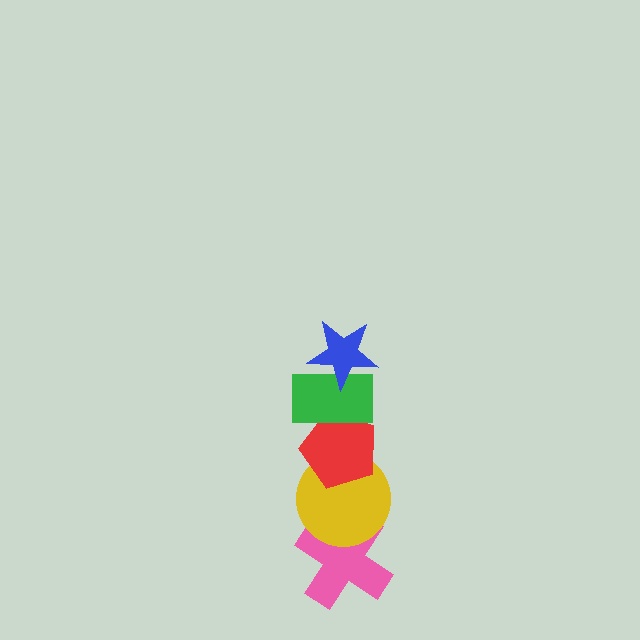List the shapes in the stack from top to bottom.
From top to bottom: the blue star, the green rectangle, the red pentagon, the yellow circle, the pink cross.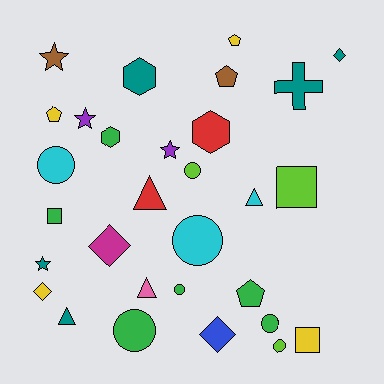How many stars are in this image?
There are 4 stars.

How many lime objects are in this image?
There are 3 lime objects.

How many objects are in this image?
There are 30 objects.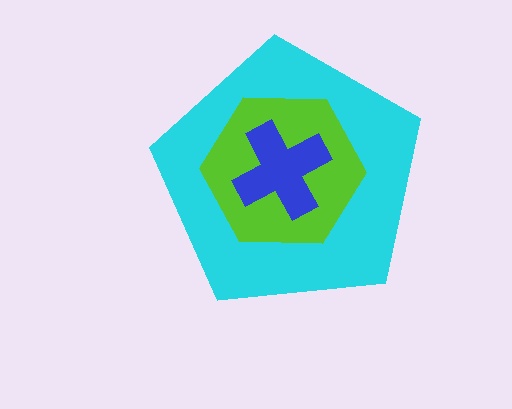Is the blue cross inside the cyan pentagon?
Yes.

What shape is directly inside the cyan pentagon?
The lime hexagon.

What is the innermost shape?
The blue cross.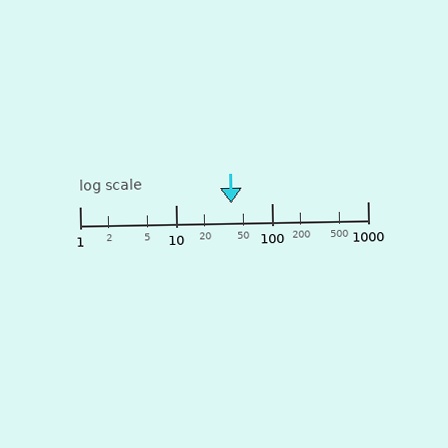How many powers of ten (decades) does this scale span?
The scale spans 3 decades, from 1 to 1000.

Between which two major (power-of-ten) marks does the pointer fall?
The pointer is between 10 and 100.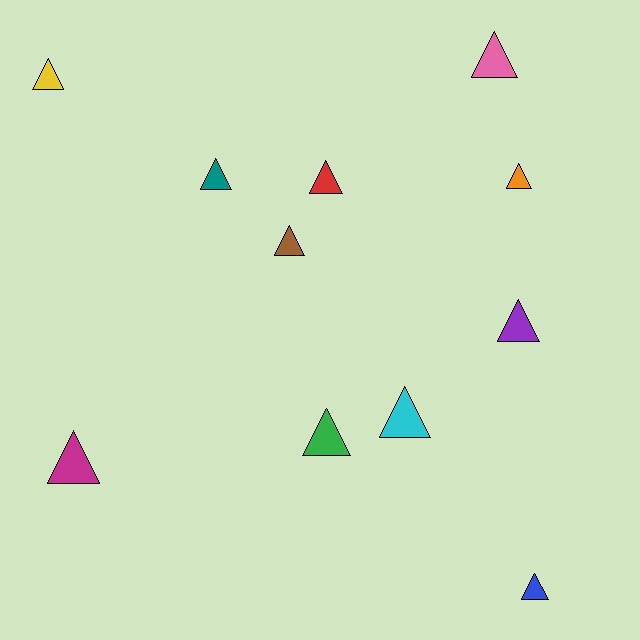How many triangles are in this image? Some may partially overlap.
There are 11 triangles.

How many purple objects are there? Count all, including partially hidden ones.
There is 1 purple object.